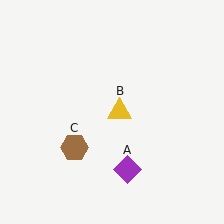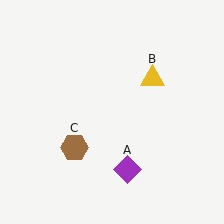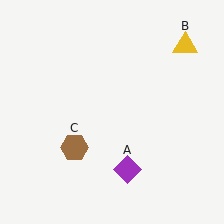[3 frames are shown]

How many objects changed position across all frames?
1 object changed position: yellow triangle (object B).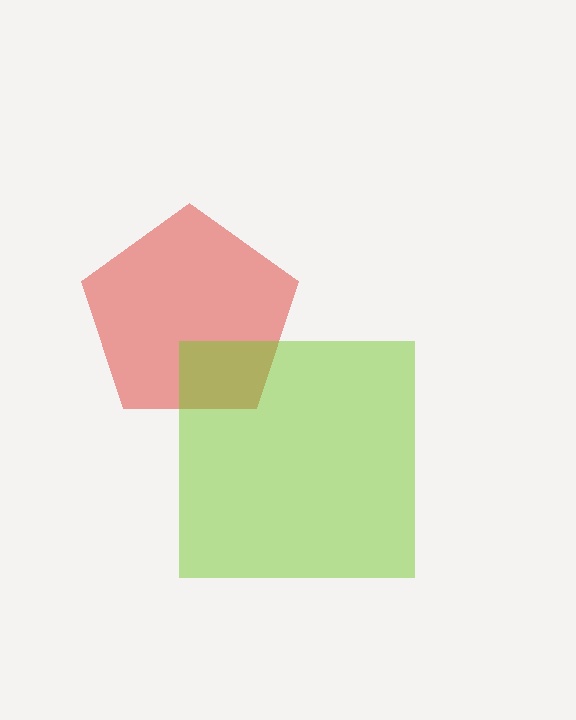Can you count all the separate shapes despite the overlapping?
Yes, there are 2 separate shapes.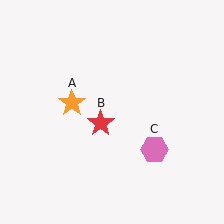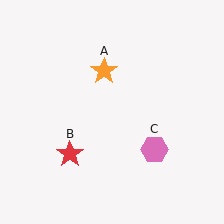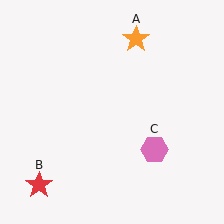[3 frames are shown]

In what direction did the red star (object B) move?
The red star (object B) moved down and to the left.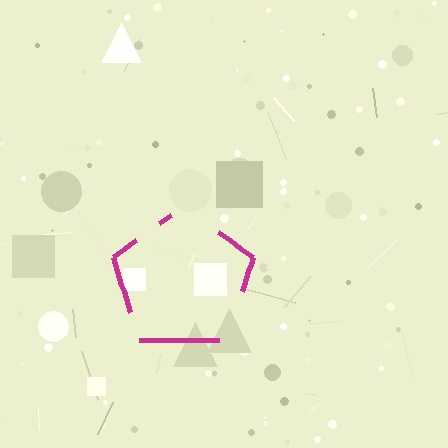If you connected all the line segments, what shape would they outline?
They would outline a pentagon.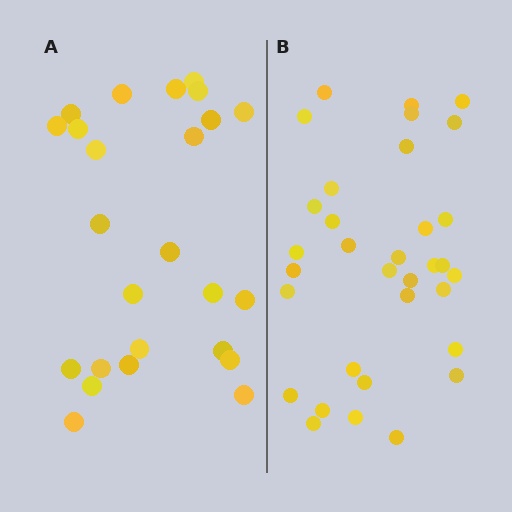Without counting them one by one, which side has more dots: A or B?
Region B (the right region) has more dots.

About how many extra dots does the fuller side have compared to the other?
Region B has roughly 8 or so more dots than region A.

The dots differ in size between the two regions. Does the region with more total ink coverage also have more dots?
No. Region A has more total ink coverage because its dots are larger, but region B actually contains more individual dots. Total area can be misleading — the number of items is what matters here.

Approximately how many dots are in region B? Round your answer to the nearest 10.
About 30 dots. (The exact count is 33, which rounds to 30.)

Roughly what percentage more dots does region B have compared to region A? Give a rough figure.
About 30% more.